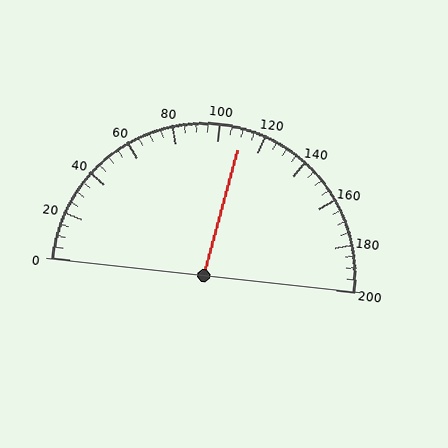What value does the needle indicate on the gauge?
The needle indicates approximately 110.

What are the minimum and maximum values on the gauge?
The gauge ranges from 0 to 200.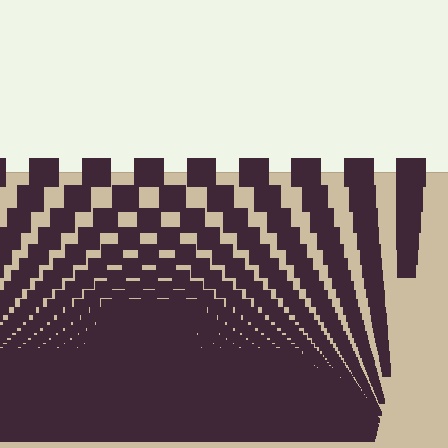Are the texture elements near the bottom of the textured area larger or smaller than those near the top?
Smaller. The gradient is inverted — elements near the bottom are smaller and denser.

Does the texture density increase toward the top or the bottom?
Density increases toward the bottom.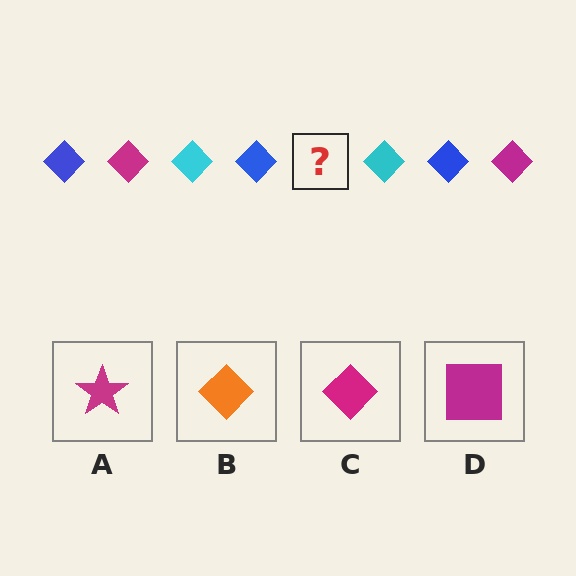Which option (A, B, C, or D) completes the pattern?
C.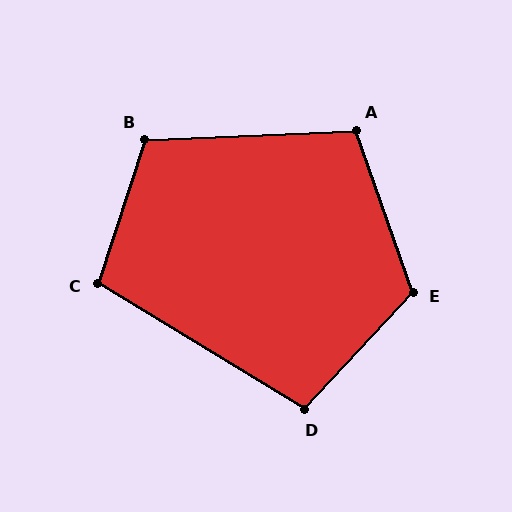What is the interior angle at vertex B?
Approximately 111 degrees (obtuse).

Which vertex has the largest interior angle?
E, at approximately 118 degrees.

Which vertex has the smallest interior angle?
D, at approximately 101 degrees.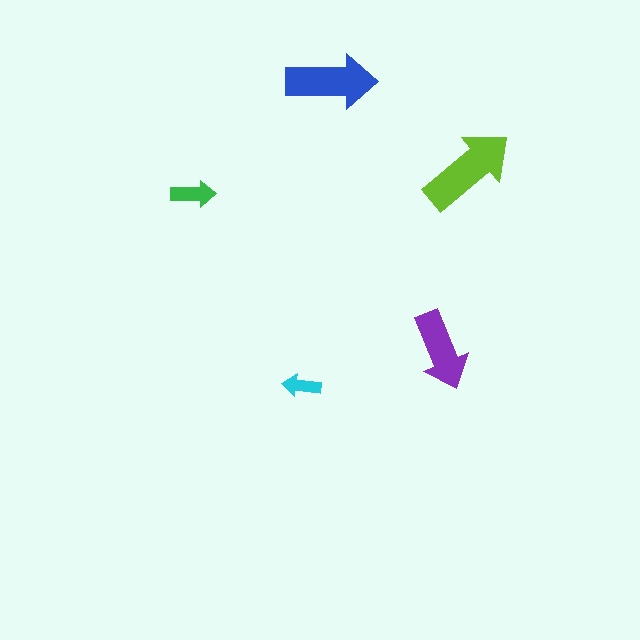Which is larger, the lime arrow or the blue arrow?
The lime one.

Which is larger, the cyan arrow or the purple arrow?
The purple one.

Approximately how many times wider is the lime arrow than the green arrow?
About 2 times wider.